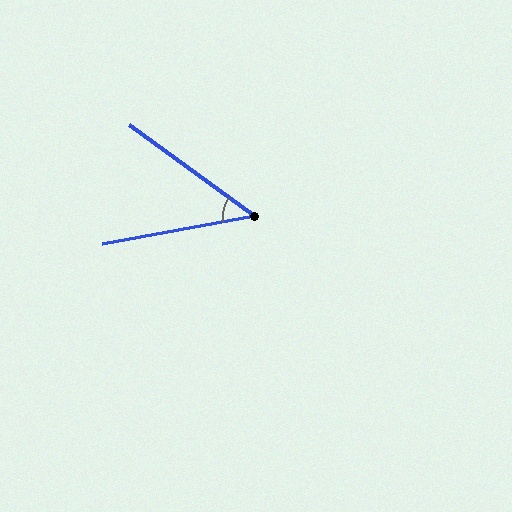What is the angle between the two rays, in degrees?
Approximately 47 degrees.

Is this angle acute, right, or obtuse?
It is acute.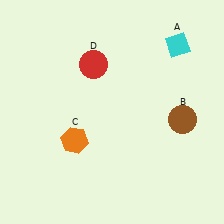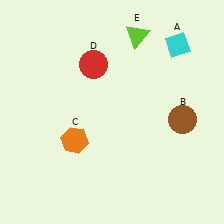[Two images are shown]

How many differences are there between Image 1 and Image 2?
There is 1 difference between the two images.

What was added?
A lime triangle (E) was added in Image 2.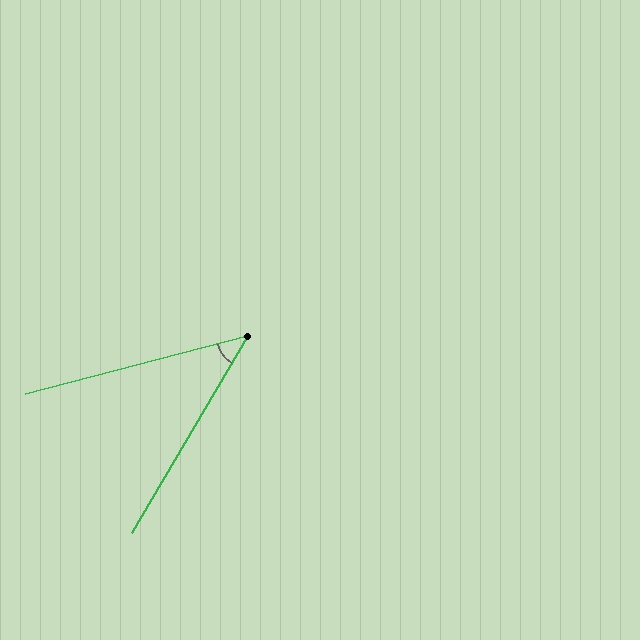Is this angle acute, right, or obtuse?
It is acute.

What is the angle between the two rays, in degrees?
Approximately 45 degrees.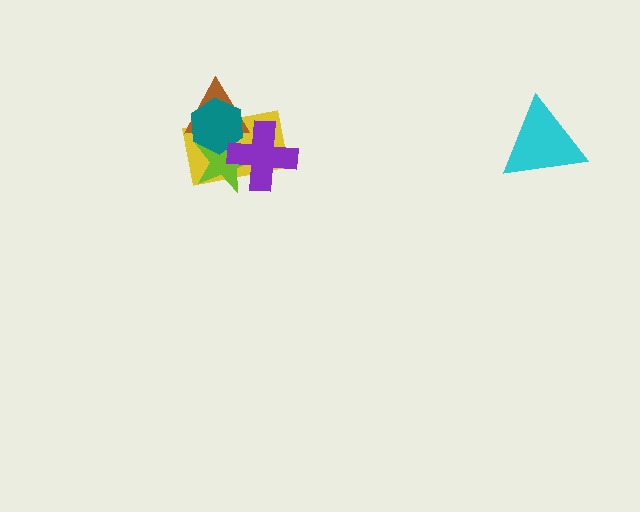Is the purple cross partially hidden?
No, no other shape covers it.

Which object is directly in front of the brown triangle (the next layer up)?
The teal hexagon is directly in front of the brown triangle.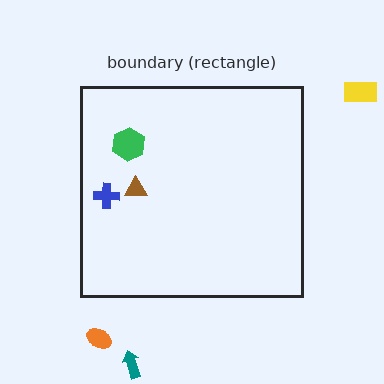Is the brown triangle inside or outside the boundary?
Inside.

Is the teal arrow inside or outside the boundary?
Outside.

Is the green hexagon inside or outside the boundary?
Inside.